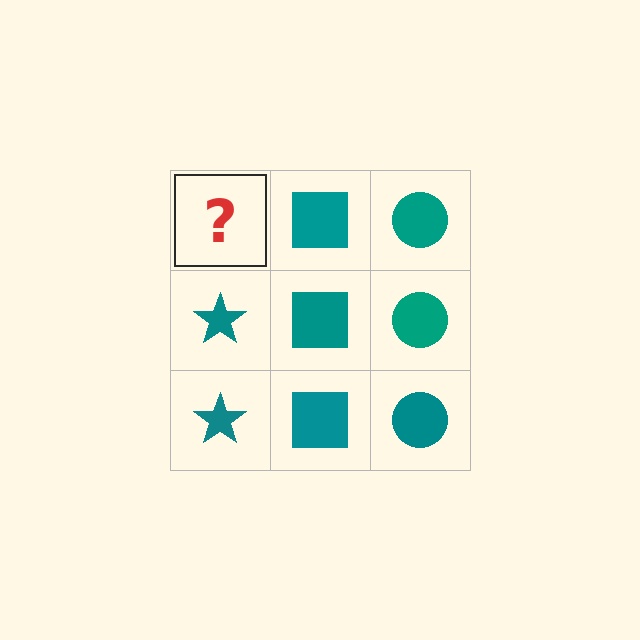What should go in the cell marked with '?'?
The missing cell should contain a teal star.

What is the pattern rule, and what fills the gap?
The rule is that each column has a consistent shape. The gap should be filled with a teal star.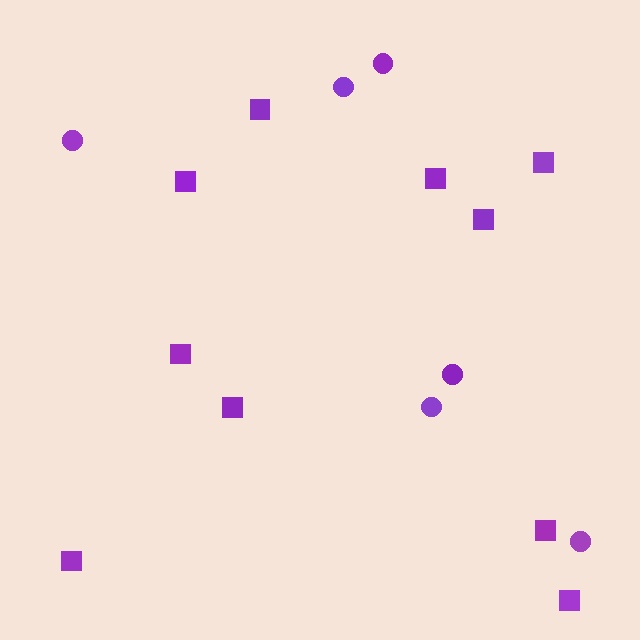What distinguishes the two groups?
There are 2 groups: one group of circles (6) and one group of squares (10).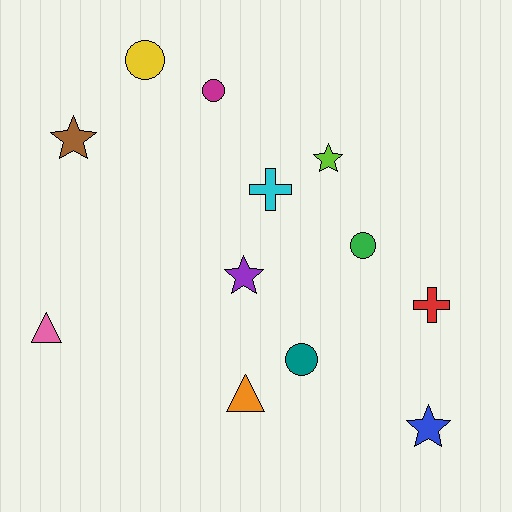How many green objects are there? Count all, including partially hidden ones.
There is 1 green object.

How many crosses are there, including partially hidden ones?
There are 2 crosses.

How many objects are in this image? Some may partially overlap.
There are 12 objects.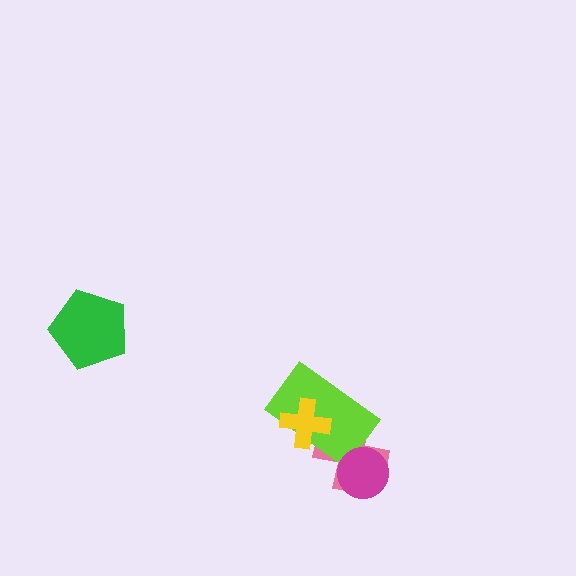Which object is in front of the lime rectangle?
The yellow cross is in front of the lime rectangle.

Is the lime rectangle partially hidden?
Yes, it is partially covered by another shape.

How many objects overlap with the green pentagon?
0 objects overlap with the green pentagon.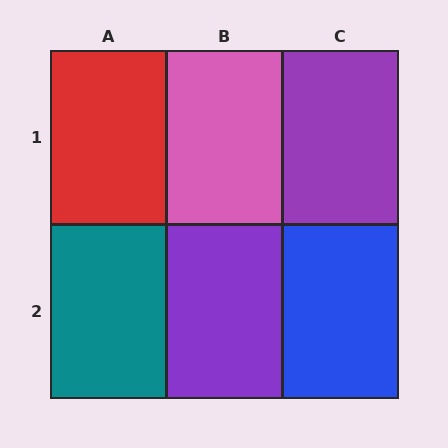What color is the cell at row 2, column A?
Teal.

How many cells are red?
1 cell is red.